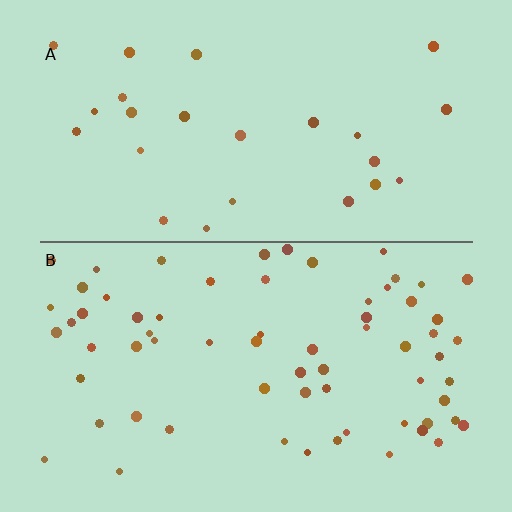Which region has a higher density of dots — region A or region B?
B (the bottom).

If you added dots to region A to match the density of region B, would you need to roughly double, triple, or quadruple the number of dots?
Approximately triple.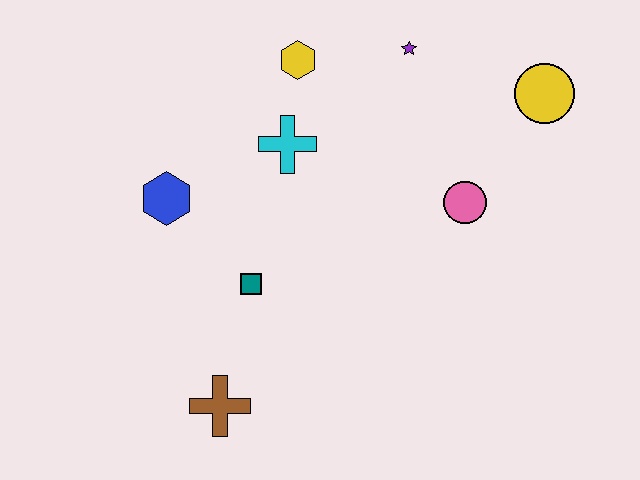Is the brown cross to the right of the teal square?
No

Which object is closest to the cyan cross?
The yellow hexagon is closest to the cyan cross.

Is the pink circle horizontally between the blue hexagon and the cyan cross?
No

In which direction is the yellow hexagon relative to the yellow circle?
The yellow hexagon is to the left of the yellow circle.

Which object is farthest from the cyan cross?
The brown cross is farthest from the cyan cross.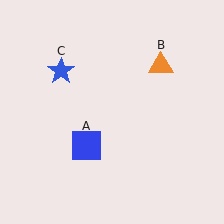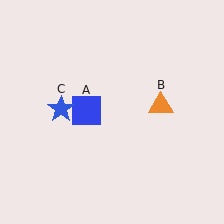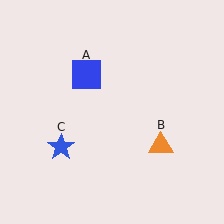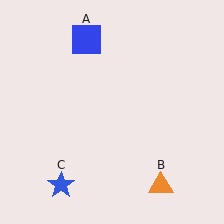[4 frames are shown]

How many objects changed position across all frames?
3 objects changed position: blue square (object A), orange triangle (object B), blue star (object C).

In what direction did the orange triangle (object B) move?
The orange triangle (object B) moved down.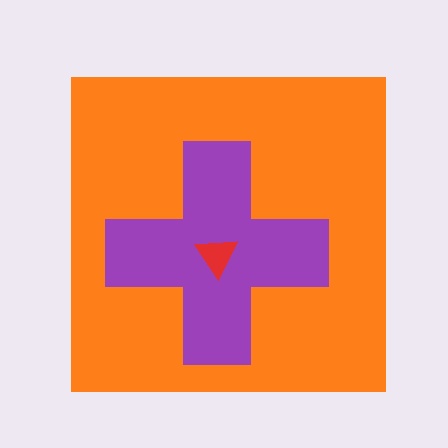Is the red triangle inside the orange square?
Yes.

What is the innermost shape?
The red triangle.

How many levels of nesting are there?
3.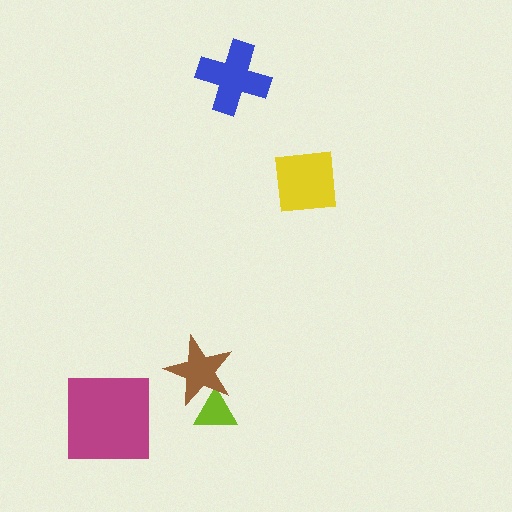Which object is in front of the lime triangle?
The brown star is in front of the lime triangle.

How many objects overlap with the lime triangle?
1 object overlaps with the lime triangle.